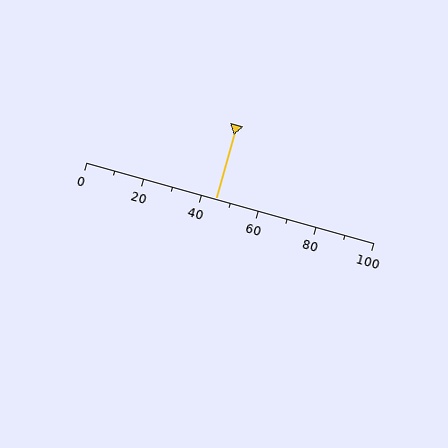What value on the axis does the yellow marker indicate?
The marker indicates approximately 45.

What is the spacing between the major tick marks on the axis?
The major ticks are spaced 20 apart.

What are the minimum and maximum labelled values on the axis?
The axis runs from 0 to 100.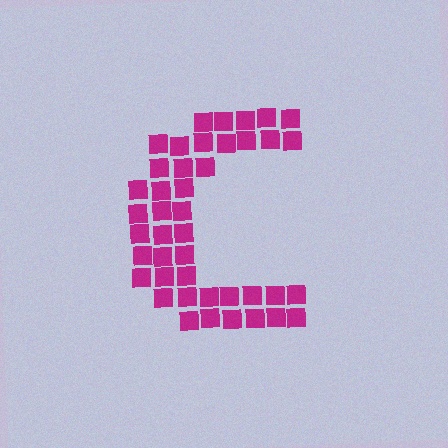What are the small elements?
The small elements are squares.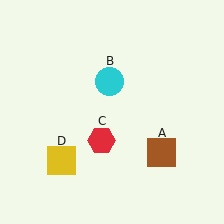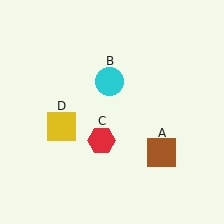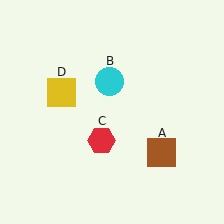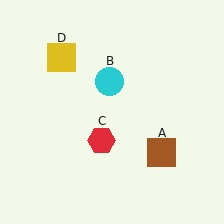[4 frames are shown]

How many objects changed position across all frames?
1 object changed position: yellow square (object D).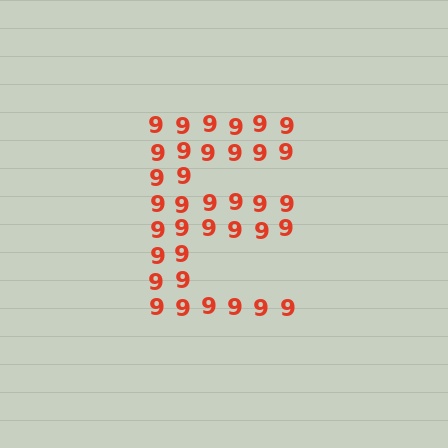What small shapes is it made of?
It is made of small digit 9's.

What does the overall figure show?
The overall figure shows the letter E.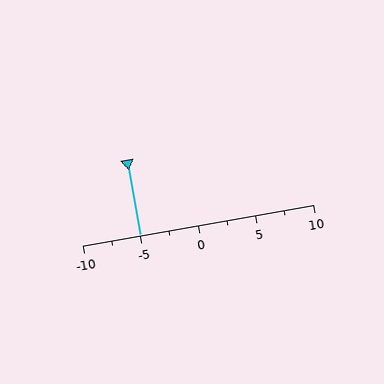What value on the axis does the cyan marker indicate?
The marker indicates approximately -5.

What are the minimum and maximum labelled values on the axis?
The axis runs from -10 to 10.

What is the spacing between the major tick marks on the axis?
The major ticks are spaced 5 apart.